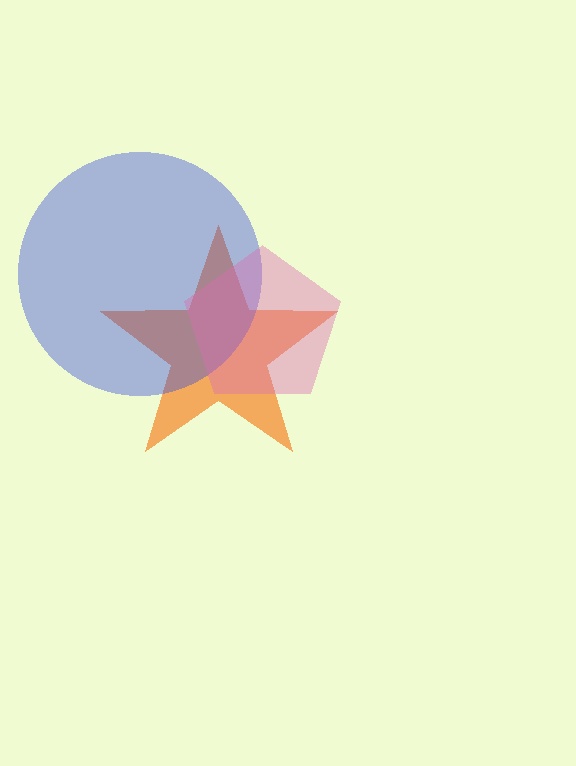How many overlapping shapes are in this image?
There are 3 overlapping shapes in the image.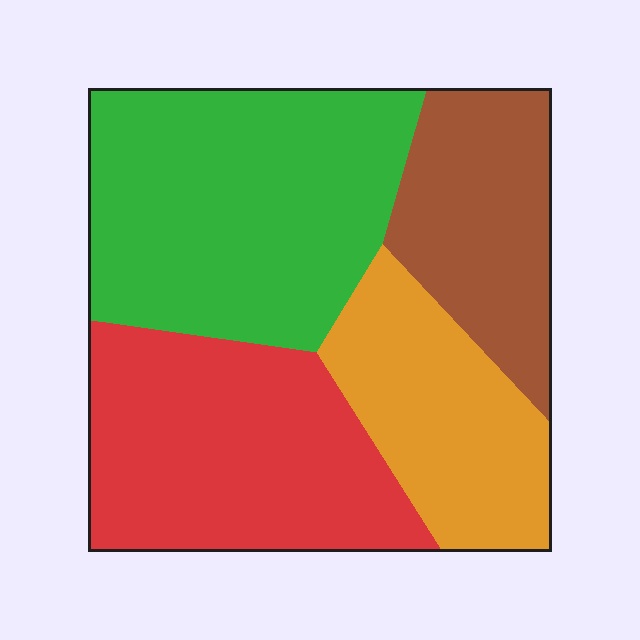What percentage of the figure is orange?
Orange covers roughly 20% of the figure.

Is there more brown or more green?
Green.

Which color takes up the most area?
Green, at roughly 35%.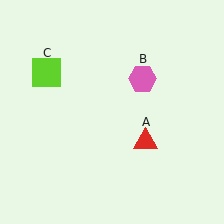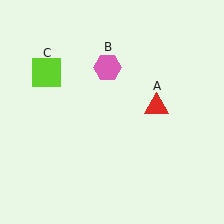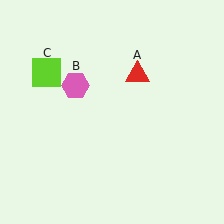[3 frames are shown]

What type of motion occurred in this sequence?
The red triangle (object A), pink hexagon (object B) rotated counterclockwise around the center of the scene.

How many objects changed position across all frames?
2 objects changed position: red triangle (object A), pink hexagon (object B).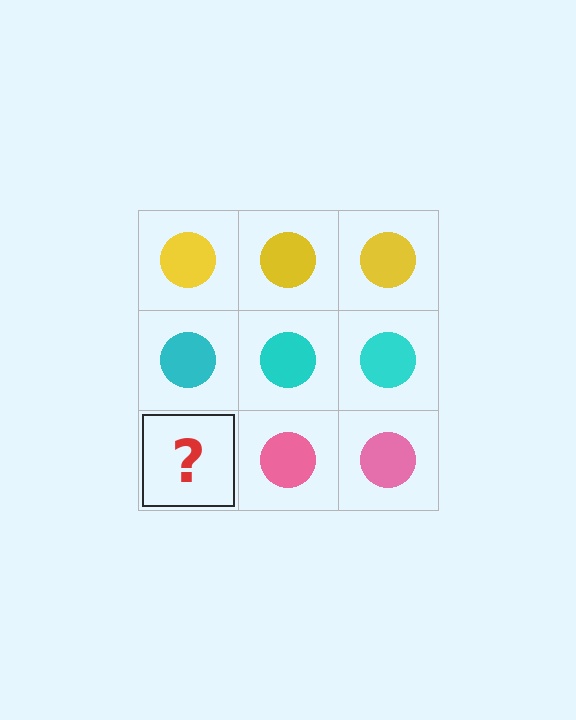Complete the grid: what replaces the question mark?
The question mark should be replaced with a pink circle.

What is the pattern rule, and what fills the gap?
The rule is that each row has a consistent color. The gap should be filled with a pink circle.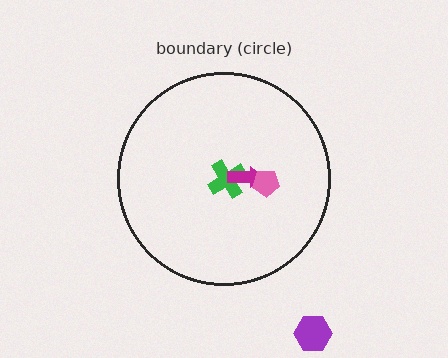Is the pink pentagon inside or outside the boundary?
Inside.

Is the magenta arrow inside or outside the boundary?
Inside.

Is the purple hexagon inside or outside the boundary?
Outside.